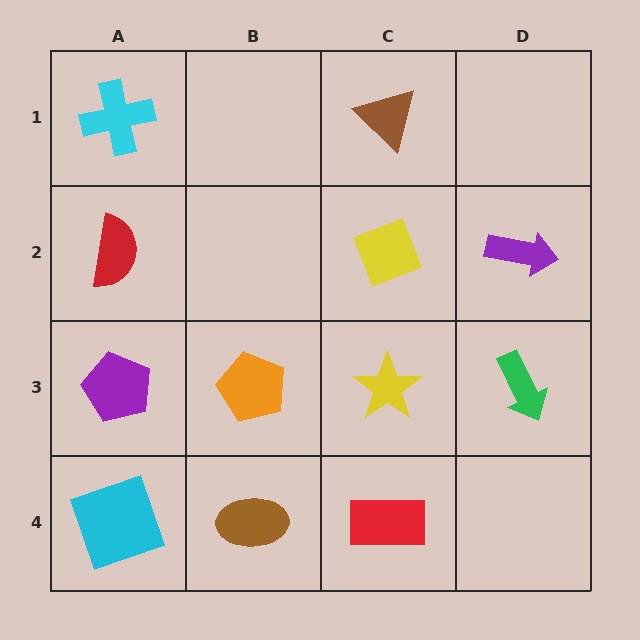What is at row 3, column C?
A yellow star.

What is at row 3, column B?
An orange pentagon.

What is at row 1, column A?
A cyan cross.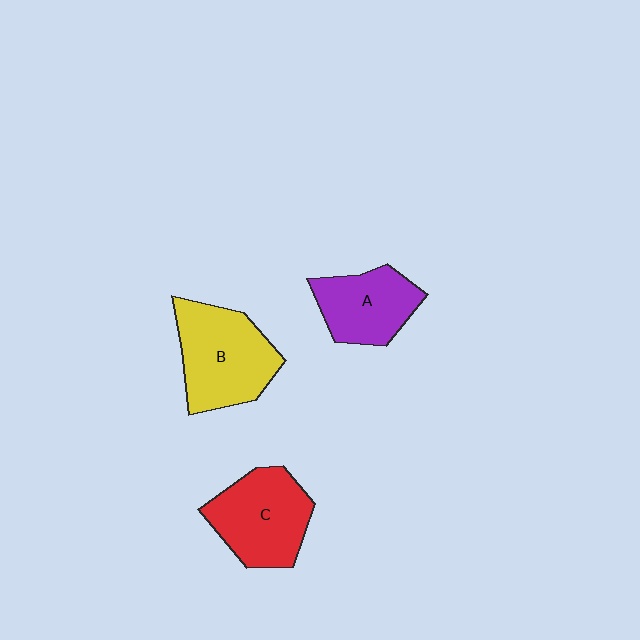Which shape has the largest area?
Shape B (yellow).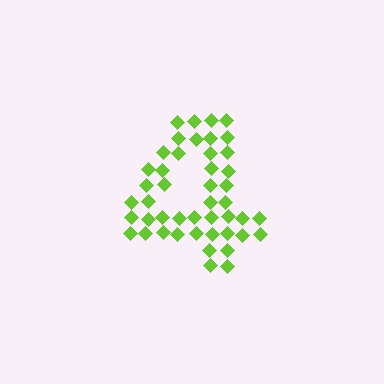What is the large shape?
The large shape is the digit 4.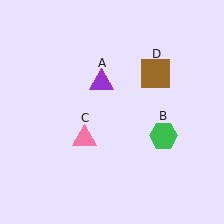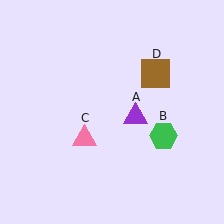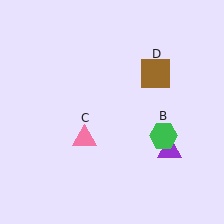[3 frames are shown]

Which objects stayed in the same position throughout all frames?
Green hexagon (object B) and pink triangle (object C) and brown square (object D) remained stationary.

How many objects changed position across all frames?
1 object changed position: purple triangle (object A).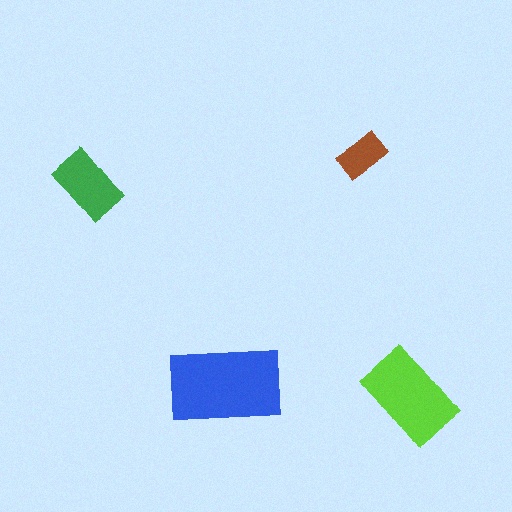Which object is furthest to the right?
The lime rectangle is rightmost.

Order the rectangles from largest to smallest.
the blue one, the lime one, the green one, the brown one.